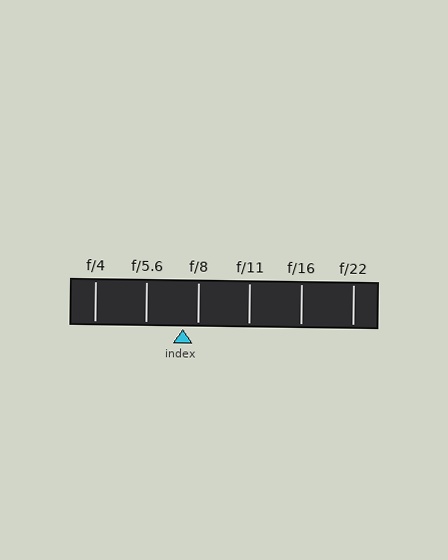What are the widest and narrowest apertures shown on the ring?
The widest aperture shown is f/4 and the narrowest is f/22.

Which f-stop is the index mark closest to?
The index mark is closest to f/8.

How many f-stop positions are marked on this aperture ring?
There are 6 f-stop positions marked.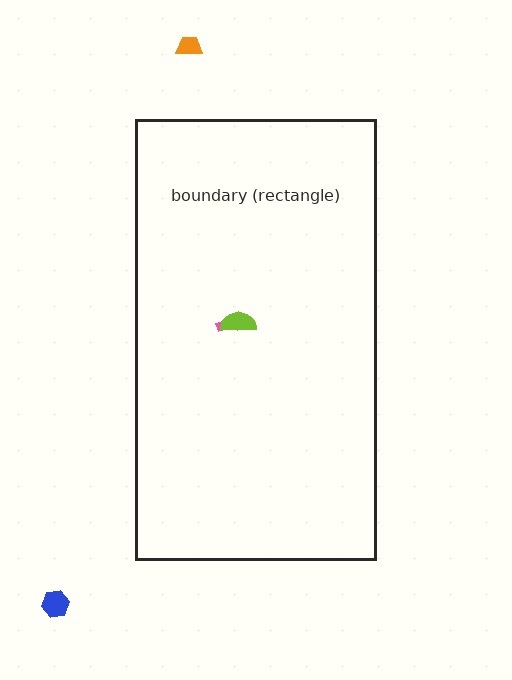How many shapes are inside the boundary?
2 inside, 2 outside.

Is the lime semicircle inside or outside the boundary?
Inside.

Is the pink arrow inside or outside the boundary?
Inside.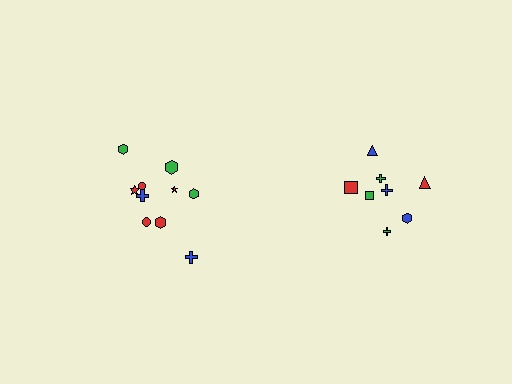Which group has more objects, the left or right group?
The left group.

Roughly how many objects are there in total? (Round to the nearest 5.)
Roughly 20 objects in total.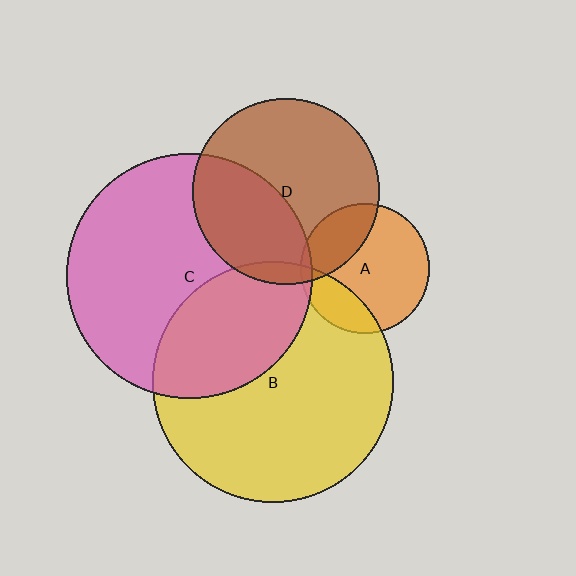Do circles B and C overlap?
Yes.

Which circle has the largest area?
Circle C (pink).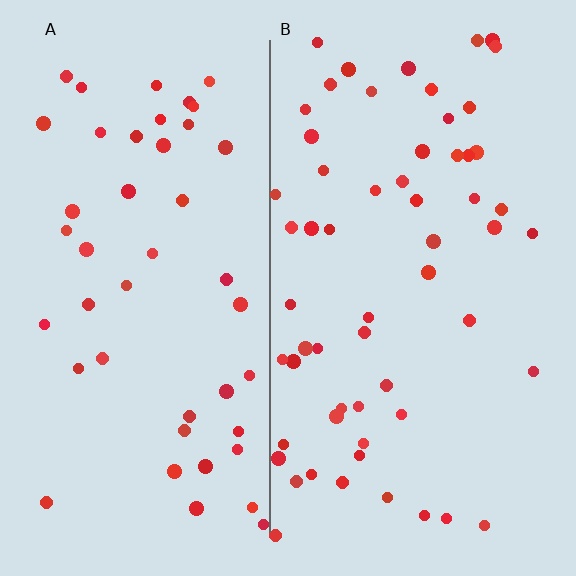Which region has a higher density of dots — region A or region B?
B (the right).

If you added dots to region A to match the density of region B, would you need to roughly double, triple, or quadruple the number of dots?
Approximately double.